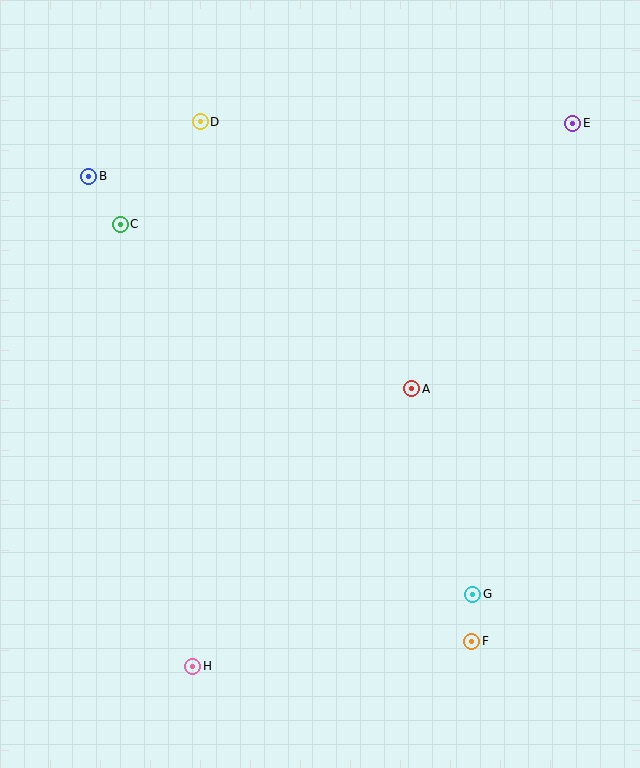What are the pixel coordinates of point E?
Point E is at (573, 123).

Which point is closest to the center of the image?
Point A at (412, 389) is closest to the center.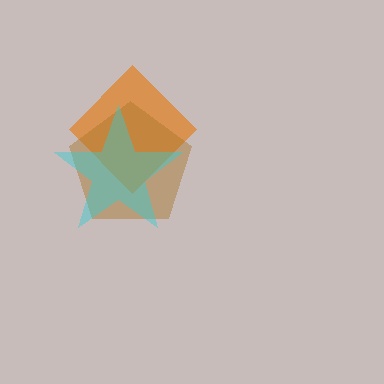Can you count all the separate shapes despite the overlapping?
Yes, there are 3 separate shapes.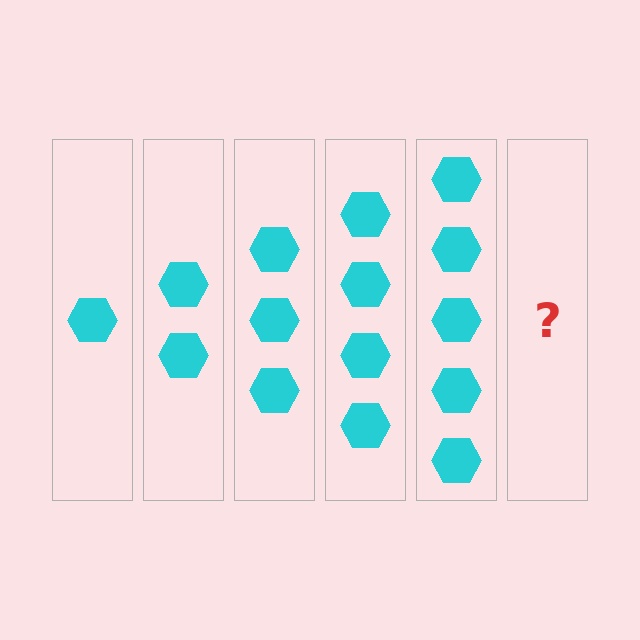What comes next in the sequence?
The next element should be 6 hexagons.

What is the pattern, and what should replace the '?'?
The pattern is that each step adds one more hexagon. The '?' should be 6 hexagons.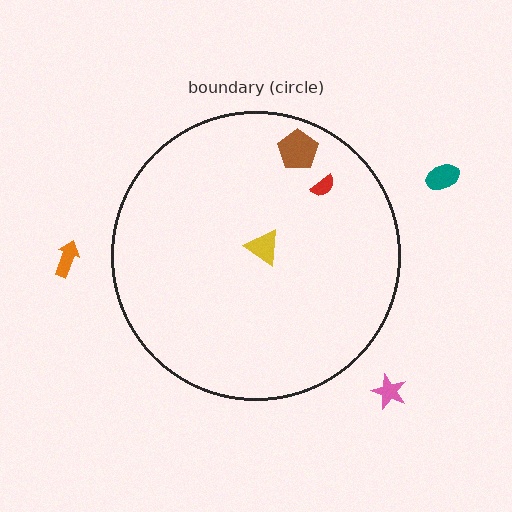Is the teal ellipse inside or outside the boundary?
Outside.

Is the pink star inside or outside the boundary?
Outside.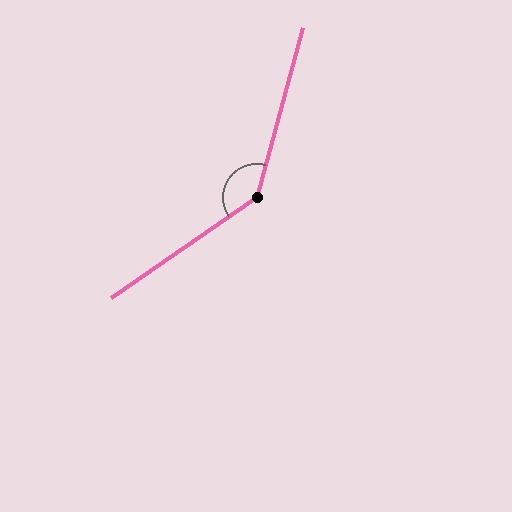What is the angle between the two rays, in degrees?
Approximately 140 degrees.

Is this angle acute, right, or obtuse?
It is obtuse.